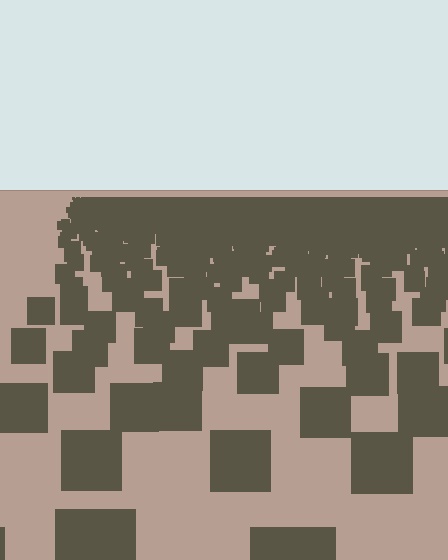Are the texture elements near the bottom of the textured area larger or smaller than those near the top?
Larger. Near the bottom, elements are closer to the viewer and appear at a bigger on-screen size.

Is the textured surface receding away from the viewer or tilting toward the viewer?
The surface is receding away from the viewer. Texture elements get smaller and denser toward the top.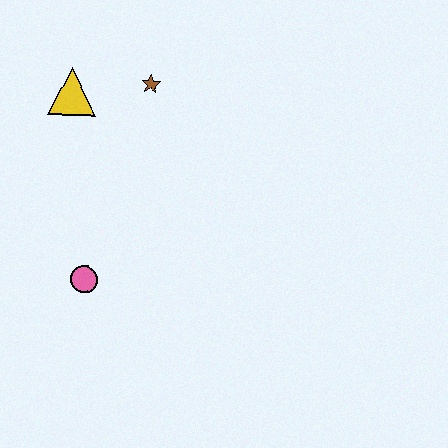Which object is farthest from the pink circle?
The brown star is farthest from the pink circle.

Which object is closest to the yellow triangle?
The brown star is closest to the yellow triangle.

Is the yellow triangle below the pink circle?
No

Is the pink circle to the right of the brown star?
No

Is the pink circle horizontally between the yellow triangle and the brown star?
Yes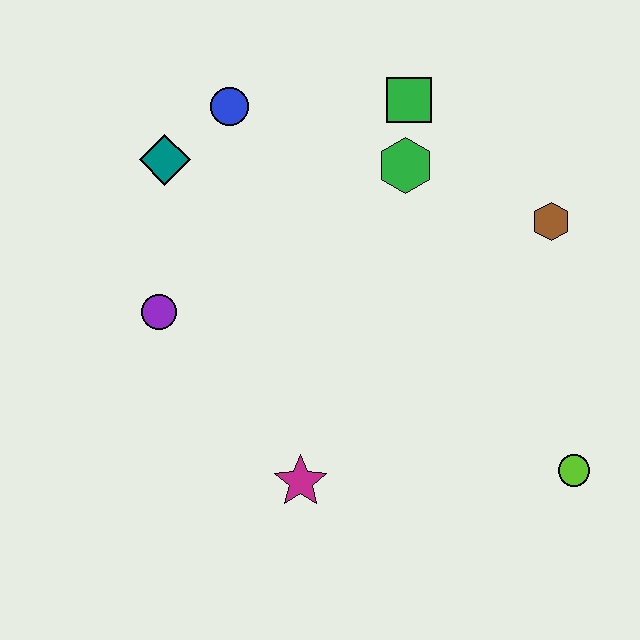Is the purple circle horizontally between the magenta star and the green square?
No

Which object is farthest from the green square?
The lime circle is farthest from the green square.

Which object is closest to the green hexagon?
The green square is closest to the green hexagon.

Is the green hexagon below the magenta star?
No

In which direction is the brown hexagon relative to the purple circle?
The brown hexagon is to the right of the purple circle.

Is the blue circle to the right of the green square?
No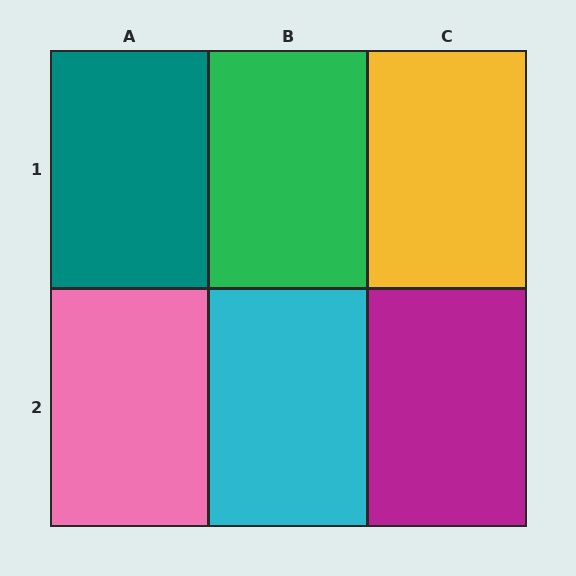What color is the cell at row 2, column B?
Cyan.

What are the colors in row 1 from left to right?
Teal, green, yellow.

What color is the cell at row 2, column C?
Magenta.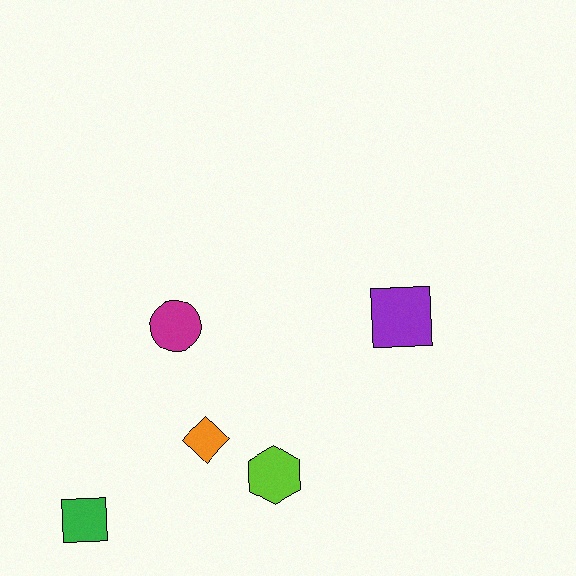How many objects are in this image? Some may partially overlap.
There are 5 objects.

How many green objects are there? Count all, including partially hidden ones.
There is 1 green object.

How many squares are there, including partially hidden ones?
There are 2 squares.